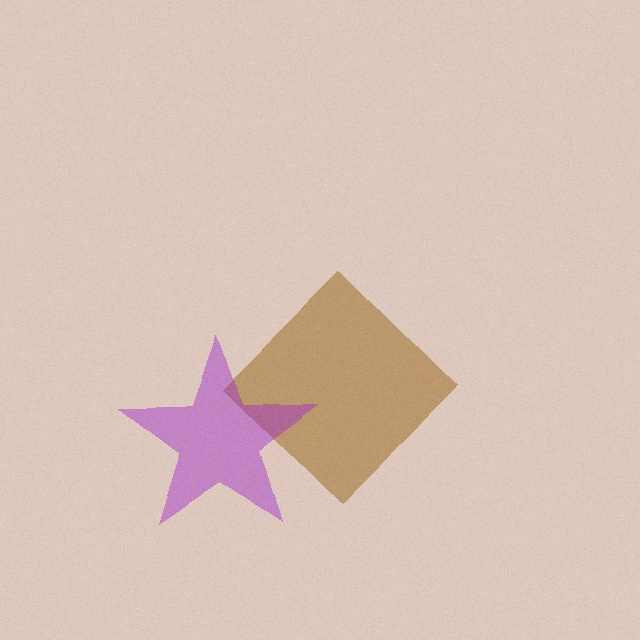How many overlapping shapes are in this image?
There are 2 overlapping shapes in the image.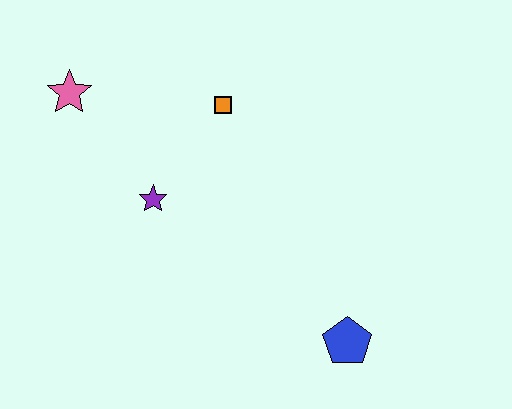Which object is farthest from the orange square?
The blue pentagon is farthest from the orange square.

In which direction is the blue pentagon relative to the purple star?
The blue pentagon is to the right of the purple star.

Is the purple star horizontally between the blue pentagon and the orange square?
No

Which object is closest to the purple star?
The orange square is closest to the purple star.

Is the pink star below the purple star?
No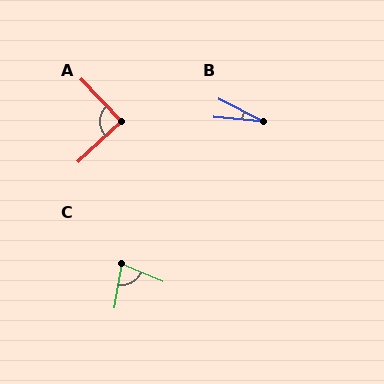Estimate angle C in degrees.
Approximately 76 degrees.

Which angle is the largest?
A, at approximately 90 degrees.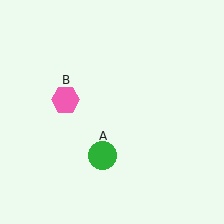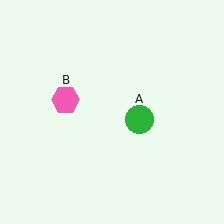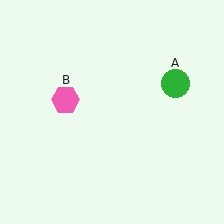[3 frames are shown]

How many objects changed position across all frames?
1 object changed position: green circle (object A).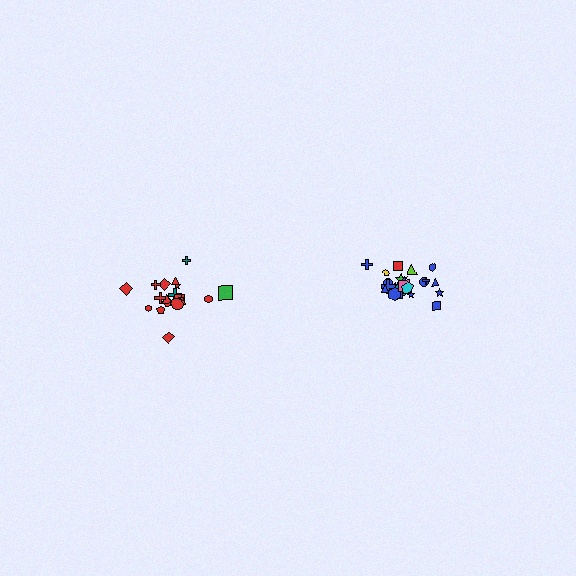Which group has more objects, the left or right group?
The right group.